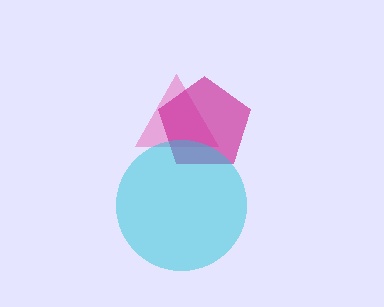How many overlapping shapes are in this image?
There are 3 overlapping shapes in the image.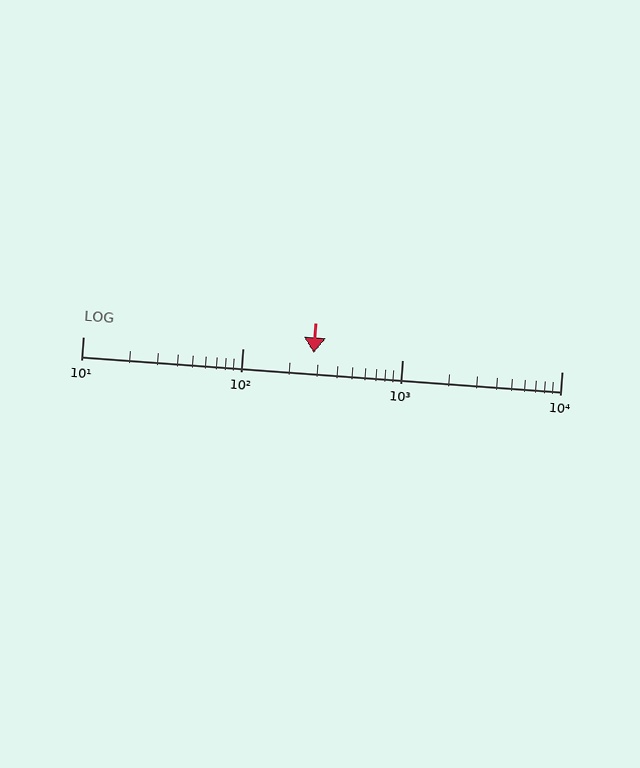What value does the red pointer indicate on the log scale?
The pointer indicates approximately 280.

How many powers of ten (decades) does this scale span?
The scale spans 3 decades, from 10 to 10000.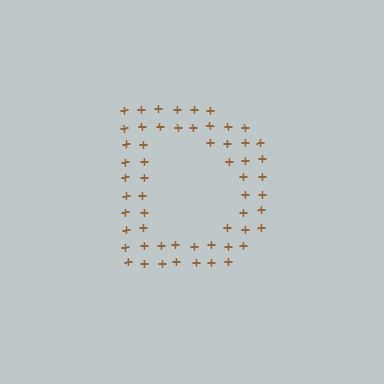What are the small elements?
The small elements are plus signs.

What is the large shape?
The large shape is the letter D.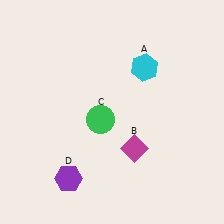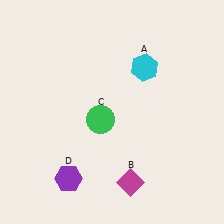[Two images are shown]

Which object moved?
The magenta diamond (B) moved down.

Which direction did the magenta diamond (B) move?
The magenta diamond (B) moved down.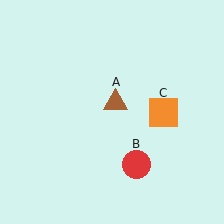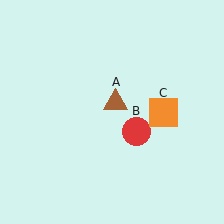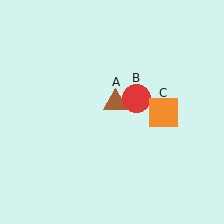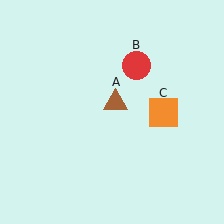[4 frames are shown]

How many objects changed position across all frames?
1 object changed position: red circle (object B).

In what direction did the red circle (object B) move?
The red circle (object B) moved up.